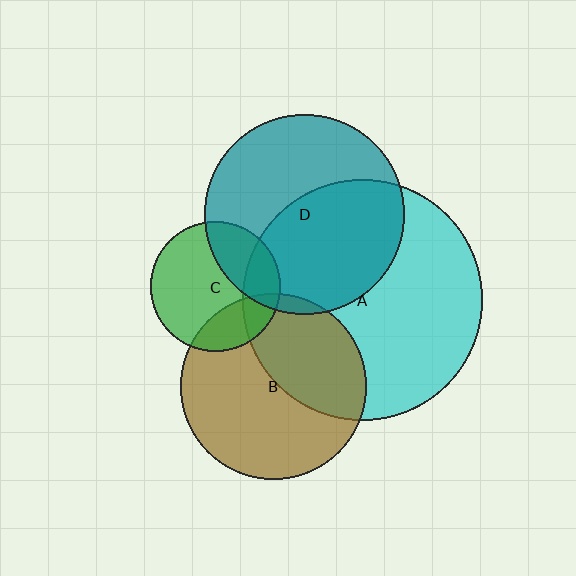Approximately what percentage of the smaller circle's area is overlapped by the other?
Approximately 20%.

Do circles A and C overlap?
Yes.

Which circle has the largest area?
Circle A (cyan).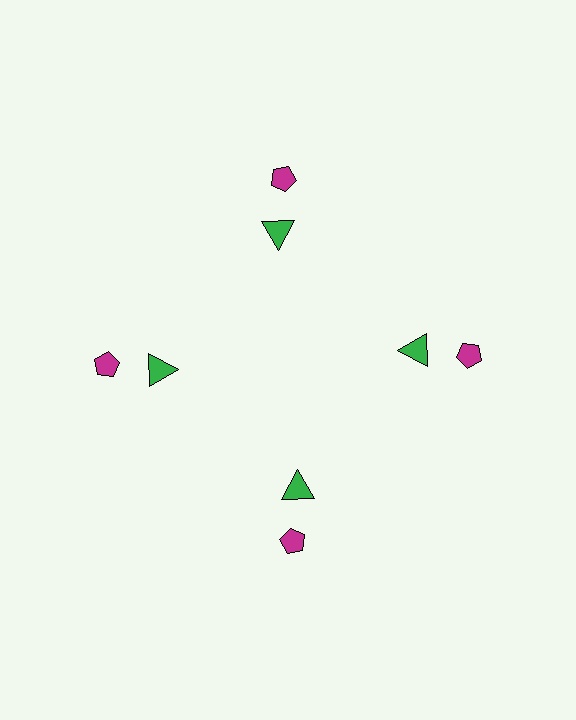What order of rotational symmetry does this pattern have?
This pattern has 4-fold rotational symmetry.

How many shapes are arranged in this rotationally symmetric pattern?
There are 8 shapes, arranged in 4 groups of 2.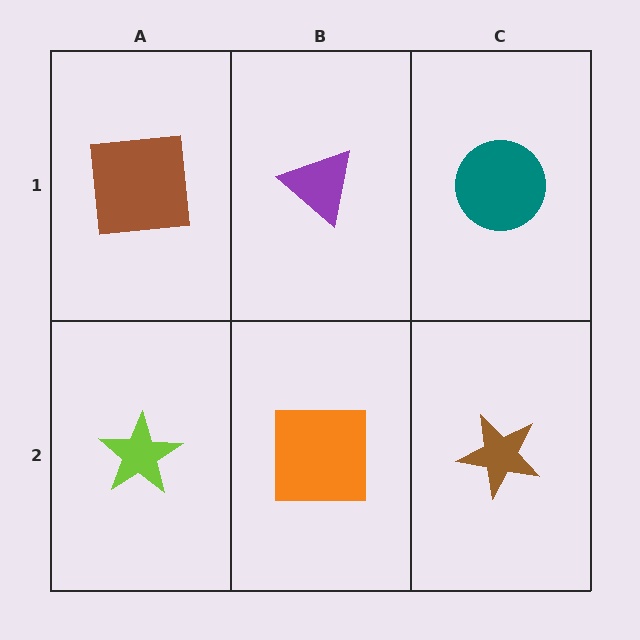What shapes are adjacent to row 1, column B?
An orange square (row 2, column B), a brown square (row 1, column A), a teal circle (row 1, column C).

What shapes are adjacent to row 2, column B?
A purple triangle (row 1, column B), a lime star (row 2, column A), a brown star (row 2, column C).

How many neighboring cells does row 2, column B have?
3.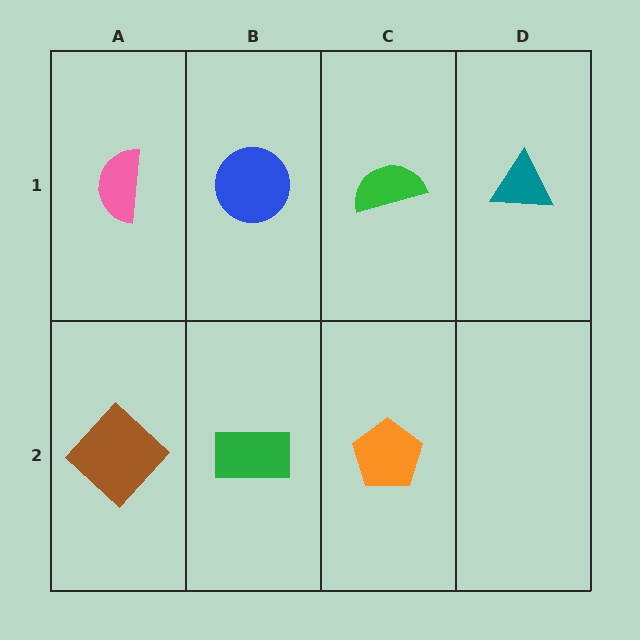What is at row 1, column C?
A green semicircle.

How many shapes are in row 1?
4 shapes.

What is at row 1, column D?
A teal triangle.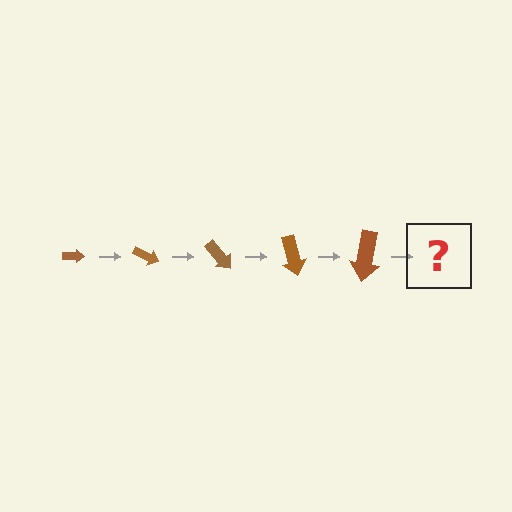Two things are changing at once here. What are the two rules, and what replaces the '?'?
The two rules are that the arrow grows larger each step and it rotates 25 degrees each step. The '?' should be an arrow, larger than the previous one and rotated 125 degrees from the start.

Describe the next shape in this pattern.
It should be an arrow, larger than the previous one and rotated 125 degrees from the start.